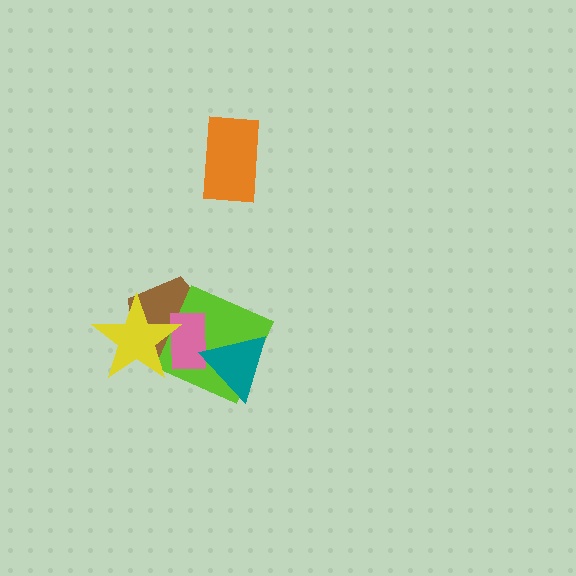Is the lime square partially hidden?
Yes, it is partially covered by another shape.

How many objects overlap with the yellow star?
3 objects overlap with the yellow star.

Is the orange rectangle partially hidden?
No, no other shape covers it.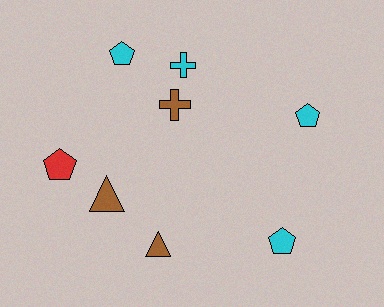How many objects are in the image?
There are 8 objects.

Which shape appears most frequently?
Pentagon, with 4 objects.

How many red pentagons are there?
There is 1 red pentagon.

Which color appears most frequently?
Cyan, with 4 objects.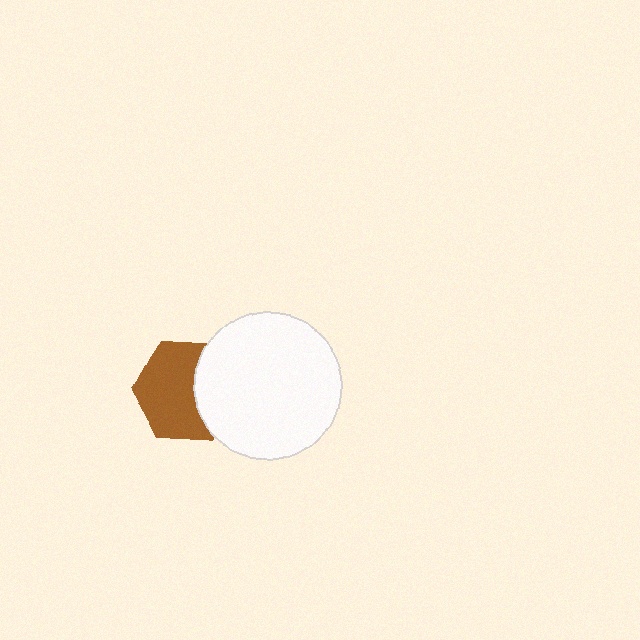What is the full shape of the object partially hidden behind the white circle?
The partially hidden object is a brown hexagon.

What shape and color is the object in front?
The object in front is a white circle.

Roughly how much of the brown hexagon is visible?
Most of it is visible (roughly 65%).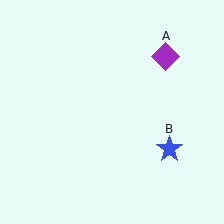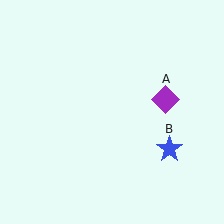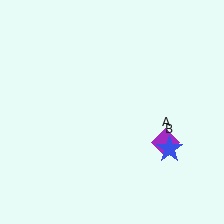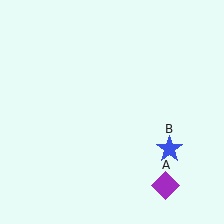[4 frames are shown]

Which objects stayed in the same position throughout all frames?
Blue star (object B) remained stationary.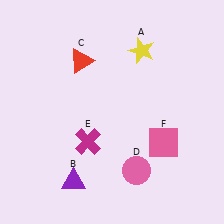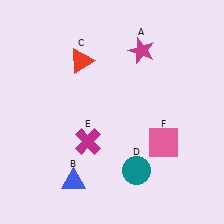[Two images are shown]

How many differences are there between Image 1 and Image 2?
There are 3 differences between the two images.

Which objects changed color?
A changed from yellow to magenta. B changed from purple to blue. D changed from pink to teal.